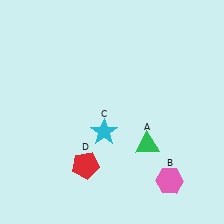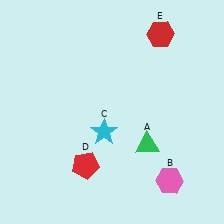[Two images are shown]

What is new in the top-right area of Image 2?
A red hexagon (E) was added in the top-right area of Image 2.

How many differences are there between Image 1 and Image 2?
There is 1 difference between the two images.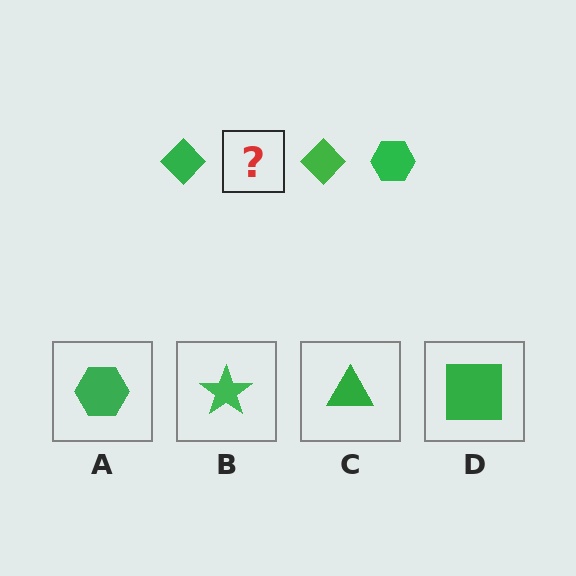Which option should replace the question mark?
Option A.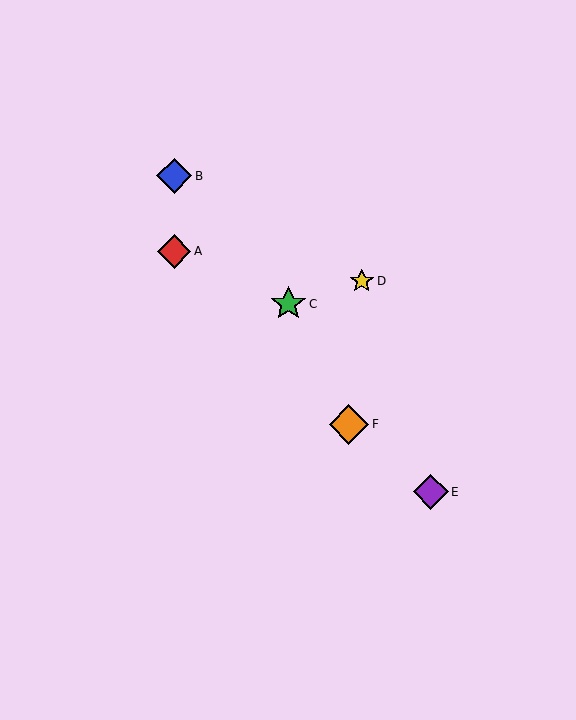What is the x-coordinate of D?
Object D is at x≈362.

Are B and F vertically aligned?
No, B is at x≈174 and F is at x≈349.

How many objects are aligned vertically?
2 objects (A, B) are aligned vertically.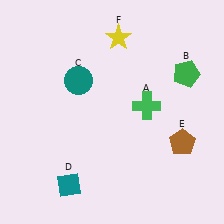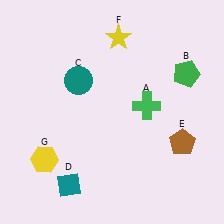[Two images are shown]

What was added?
A yellow hexagon (G) was added in Image 2.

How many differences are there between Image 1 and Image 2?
There is 1 difference between the two images.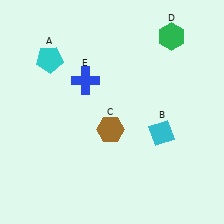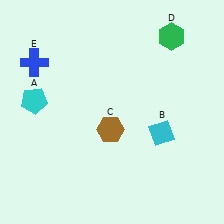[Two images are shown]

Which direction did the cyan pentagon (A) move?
The cyan pentagon (A) moved down.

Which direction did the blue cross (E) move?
The blue cross (E) moved left.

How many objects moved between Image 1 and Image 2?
2 objects moved between the two images.